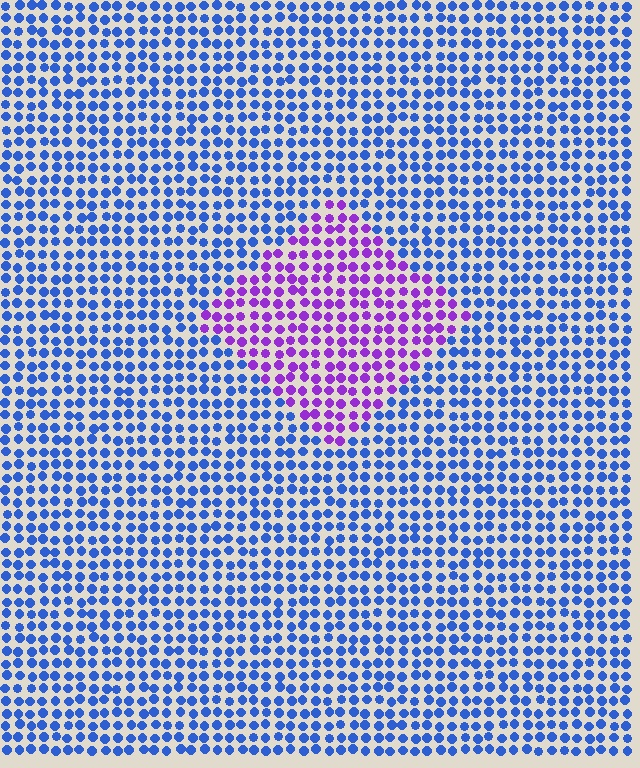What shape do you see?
I see a diamond.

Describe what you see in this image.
The image is filled with small blue elements in a uniform arrangement. A diamond-shaped region is visible where the elements are tinted to a slightly different hue, forming a subtle color boundary.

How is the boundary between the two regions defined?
The boundary is defined purely by a slight shift in hue (about 57 degrees). Spacing, size, and orientation are identical on both sides.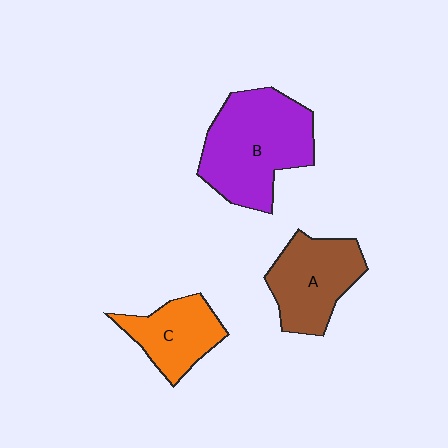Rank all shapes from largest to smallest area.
From largest to smallest: B (purple), A (brown), C (orange).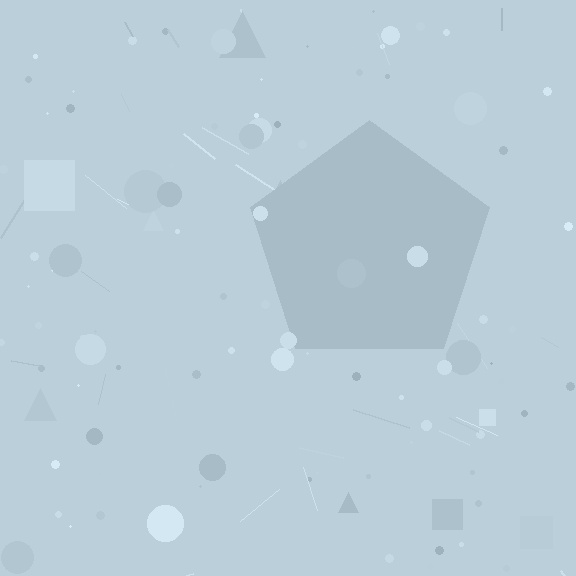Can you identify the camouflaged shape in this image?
The camouflaged shape is a pentagon.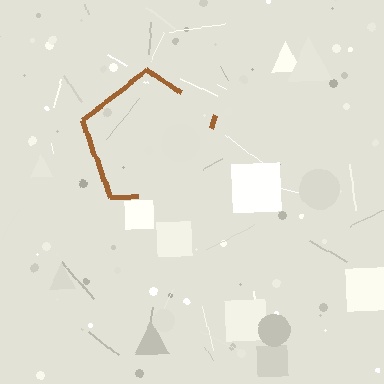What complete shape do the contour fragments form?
The contour fragments form a pentagon.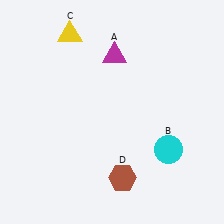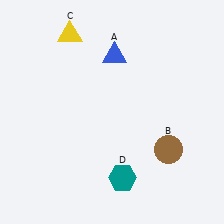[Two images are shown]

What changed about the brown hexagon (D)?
In Image 1, D is brown. In Image 2, it changed to teal.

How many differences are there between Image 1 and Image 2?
There are 3 differences between the two images.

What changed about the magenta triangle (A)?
In Image 1, A is magenta. In Image 2, it changed to blue.